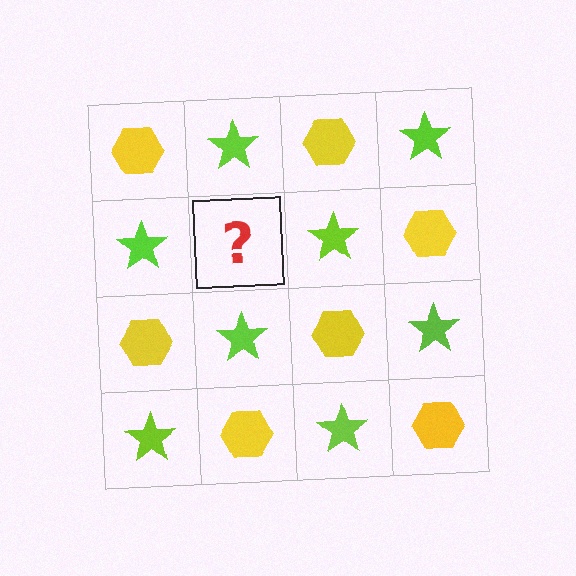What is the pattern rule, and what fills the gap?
The rule is that it alternates yellow hexagon and lime star in a checkerboard pattern. The gap should be filled with a yellow hexagon.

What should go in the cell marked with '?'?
The missing cell should contain a yellow hexagon.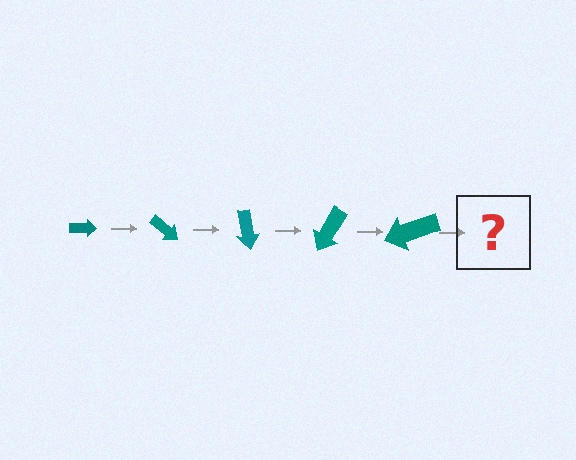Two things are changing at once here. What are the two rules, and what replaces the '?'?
The two rules are that the arrow grows larger each step and it rotates 40 degrees each step. The '?' should be an arrow, larger than the previous one and rotated 200 degrees from the start.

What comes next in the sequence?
The next element should be an arrow, larger than the previous one and rotated 200 degrees from the start.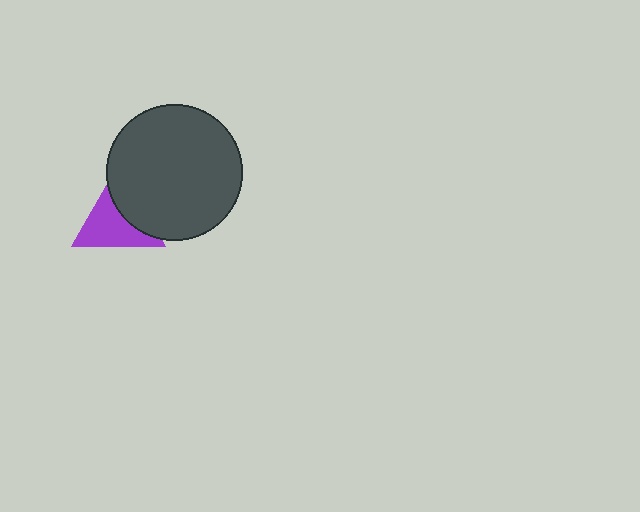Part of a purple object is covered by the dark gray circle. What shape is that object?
It is a triangle.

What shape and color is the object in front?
The object in front is a dark gray circle.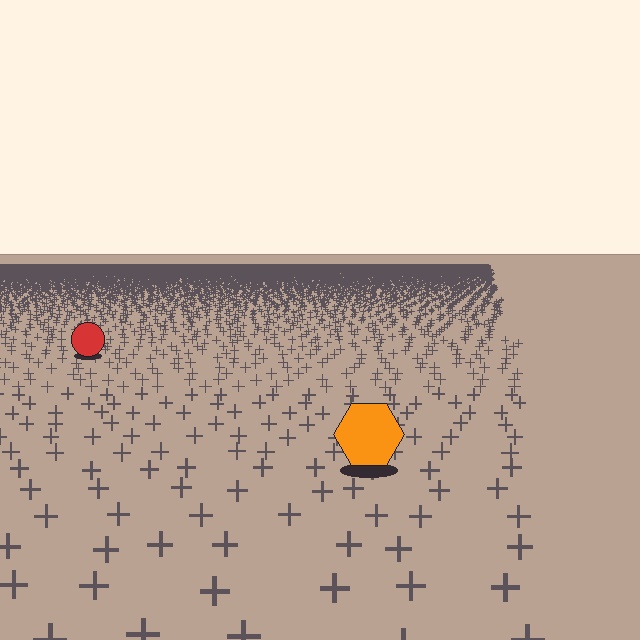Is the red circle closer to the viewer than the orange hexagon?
No. The orange hexagon is closer — you can tell from the texture gradient: the ground texture is coarser near it.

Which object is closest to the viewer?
The orange hexagon is closest. The texture marks near it are larger and more spread out.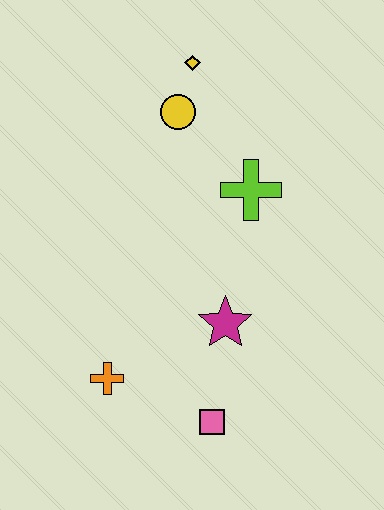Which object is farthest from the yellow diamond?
The pink square is farthest from the yellow diamond.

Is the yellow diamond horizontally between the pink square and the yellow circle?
Yes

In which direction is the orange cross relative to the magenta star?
The orange cross is to the left of the magenta star.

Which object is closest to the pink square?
The magenta star is closest to the pink square.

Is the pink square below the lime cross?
Yes